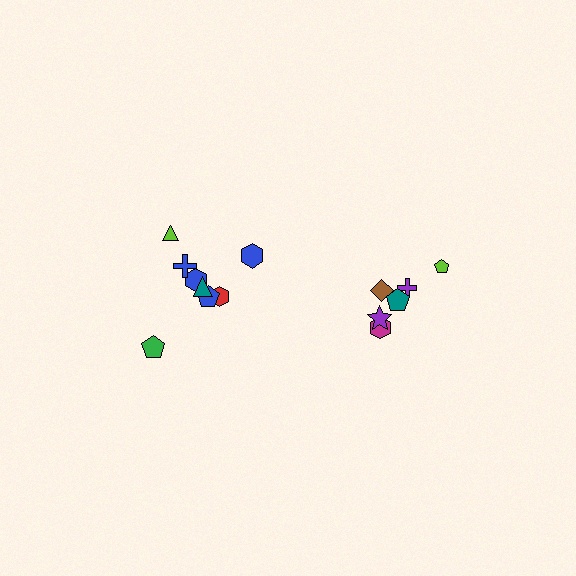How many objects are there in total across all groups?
There are 14 objects.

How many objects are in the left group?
There are 8 objects.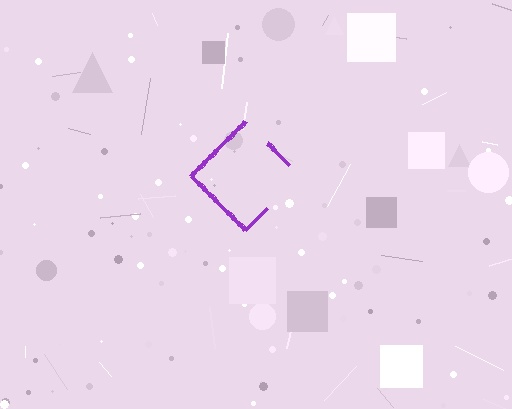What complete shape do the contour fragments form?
The contour fragments form a diamond.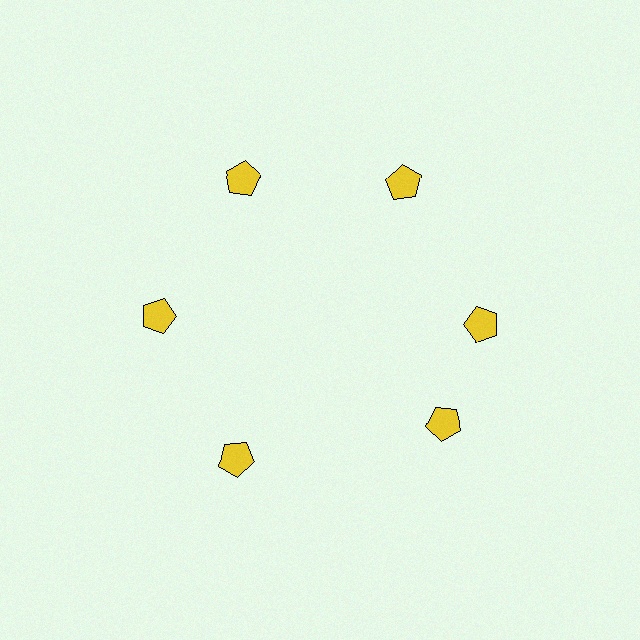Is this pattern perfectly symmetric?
No. The 6 yellow pentagons are arranged in a ring, but one element near the 5 o'clock position is rotated out of alignment along the ring, breaking the 6-fold rotational symmetry.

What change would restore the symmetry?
The symmetry would be restored by rotating it back into even spacing with its neighbors so that all 6 pentagons sit at equal angles and equal distance from the center.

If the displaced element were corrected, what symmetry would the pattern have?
It would have 6-fold rotational symmetry — the pattern would map onto itself every 60 degrees.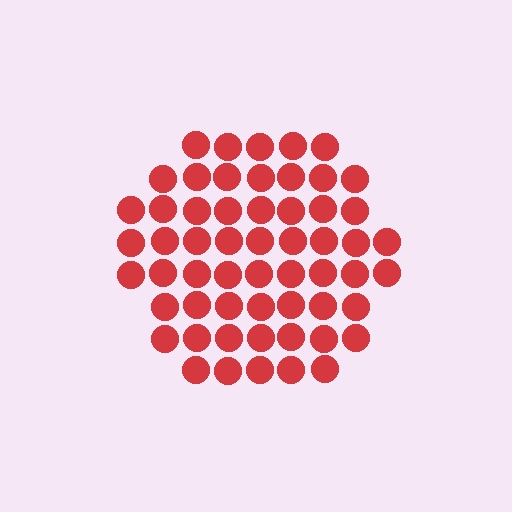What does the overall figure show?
The overall figure shows a hexagon.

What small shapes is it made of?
It is made of small circles.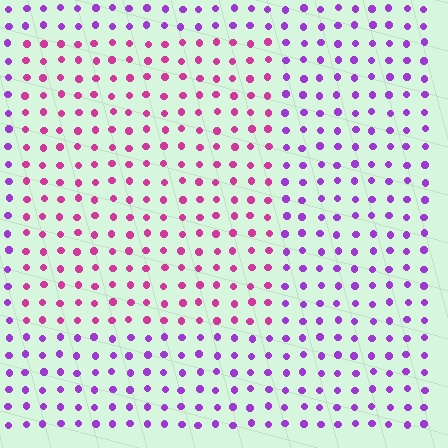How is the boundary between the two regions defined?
The boundary is defined purely by a slight shift in hue (about 41 degrees). Spacing, size, and orientation are identical on both sides.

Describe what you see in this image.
The image is filled with small purple elements in a uniform arrangement. A rectangle-shaped region is visible where the elements are tinted to a slightly different hue, forming a subtle color boundary.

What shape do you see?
I see a rectangle.